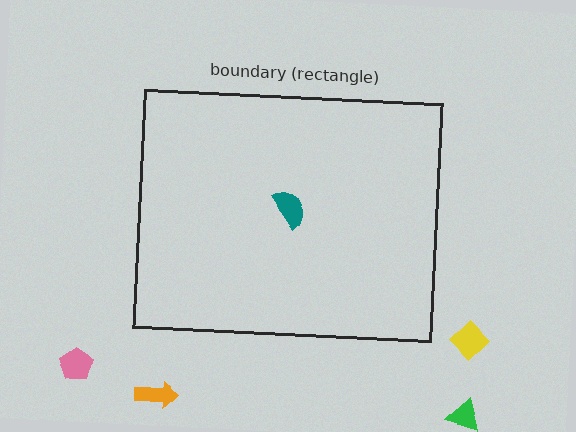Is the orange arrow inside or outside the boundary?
Outside.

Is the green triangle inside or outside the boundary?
Outside.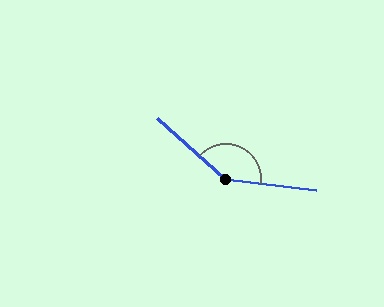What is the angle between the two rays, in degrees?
Approximately 146 degrees.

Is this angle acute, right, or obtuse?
It is obtuse.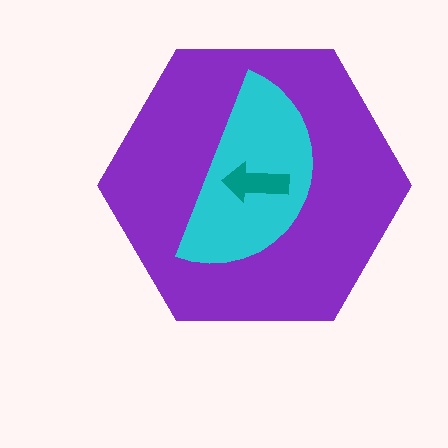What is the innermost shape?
The teal arrow.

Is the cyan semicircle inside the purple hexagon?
Yes.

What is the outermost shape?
The purple hexagon.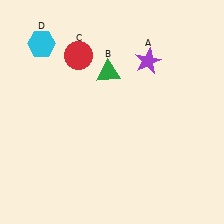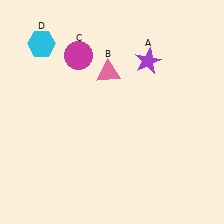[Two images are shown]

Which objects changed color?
B changed from green to pink. C changed from red to magenta.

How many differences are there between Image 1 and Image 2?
There are 2 differences between the two images.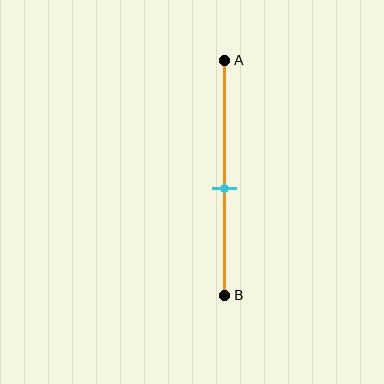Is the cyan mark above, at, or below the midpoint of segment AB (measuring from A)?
The cyan mark is below the midpoint of segment AB.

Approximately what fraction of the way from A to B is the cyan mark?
The cyan mark is approximately 55% of the way from A to B.